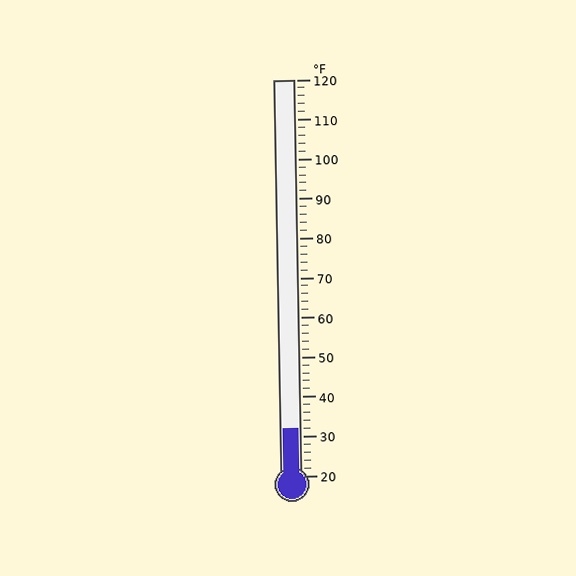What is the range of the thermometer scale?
The thermometer scale ranges from 20°F to 120°F.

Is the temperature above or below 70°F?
The temperature is below 70°F.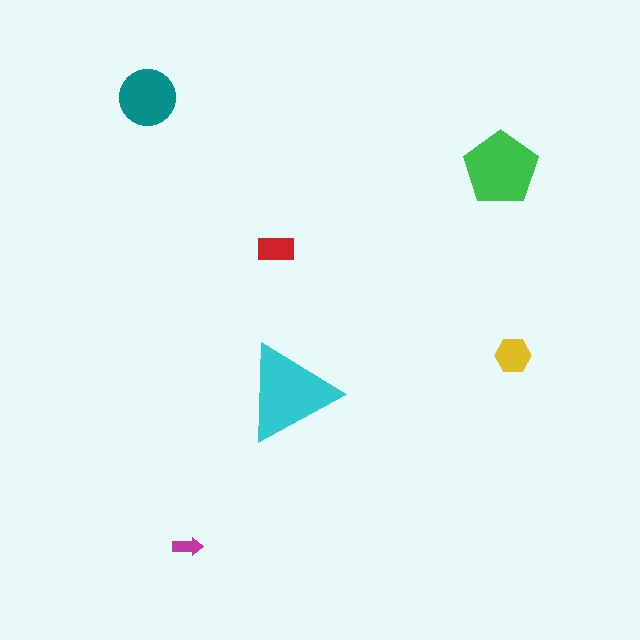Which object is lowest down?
The magenta arrow is bottommost.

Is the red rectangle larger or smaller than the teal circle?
Smaller.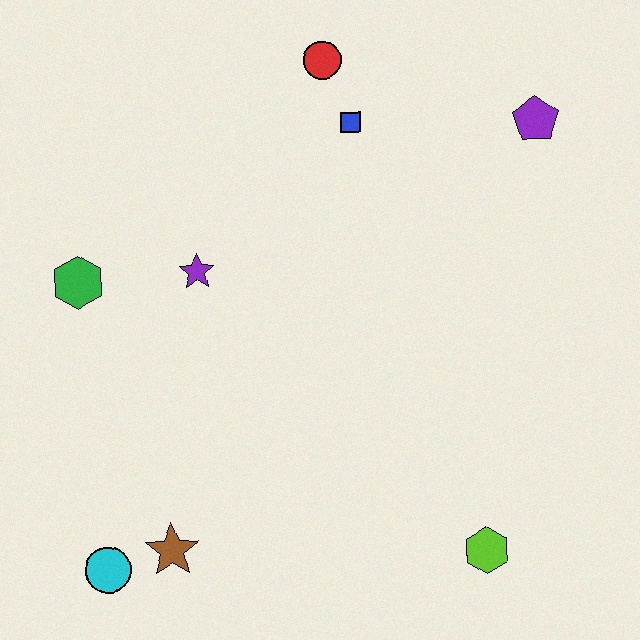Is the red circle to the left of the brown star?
No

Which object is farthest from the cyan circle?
The purple pentagon is farthest from the cyan circle.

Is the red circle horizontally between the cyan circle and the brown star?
No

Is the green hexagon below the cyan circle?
No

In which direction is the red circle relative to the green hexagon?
The red circle is to the right of the green hexagon.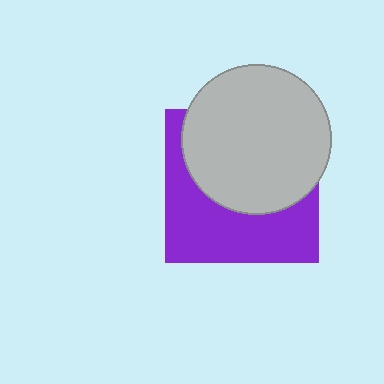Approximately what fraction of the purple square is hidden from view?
Roughly 53% of the purple square is hidden behind the light gray circle.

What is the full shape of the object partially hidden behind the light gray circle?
The partially hidden object is a purple square.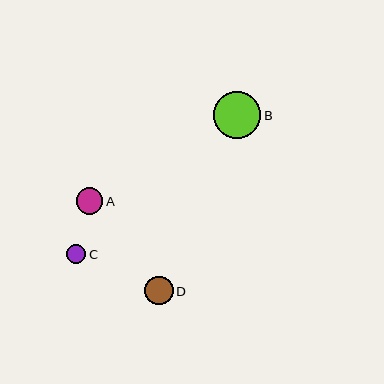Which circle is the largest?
Circle B is the largest with a size of approximately 47 pixels.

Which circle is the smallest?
Circle C is the smallest with a size of approximately 19 pixels.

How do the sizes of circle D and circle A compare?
Circle D and circle A are approximately the same size.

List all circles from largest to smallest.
From largest to smallest: B, D, A, C.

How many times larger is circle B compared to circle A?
Circle B is approximately 1.8 times the size of circle A.